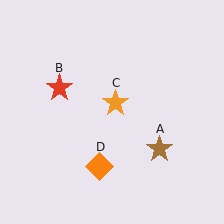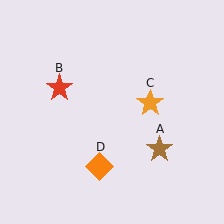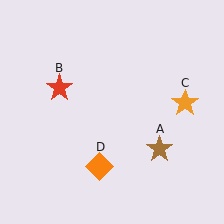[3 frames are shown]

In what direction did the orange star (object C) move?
The orange star (object C) moved right.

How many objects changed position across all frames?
1 object changed position: orange star (object C).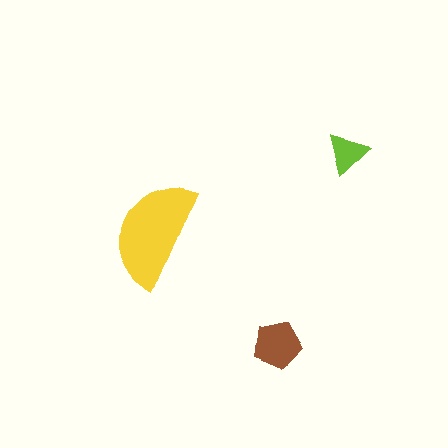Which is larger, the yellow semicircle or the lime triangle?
The yellow semicircle.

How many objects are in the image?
There are 3 objects in the image.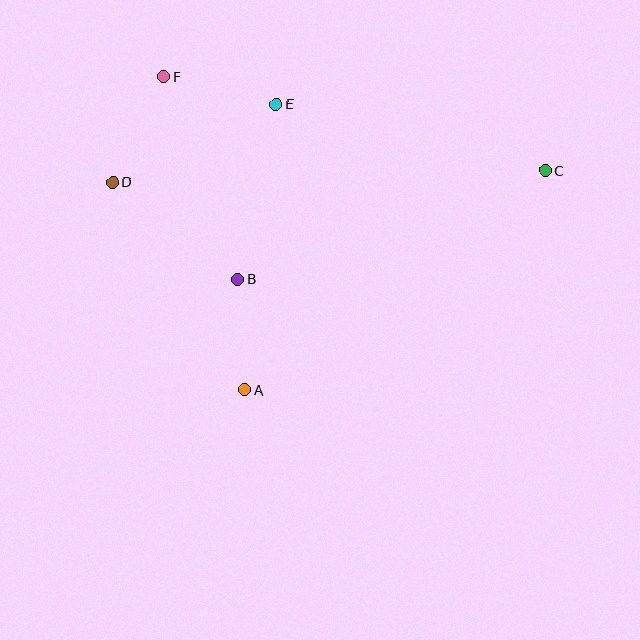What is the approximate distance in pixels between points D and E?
The distance between D and E is approximately 181 pixels.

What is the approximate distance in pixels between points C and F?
The distance between C and F is approximately 392 pixels.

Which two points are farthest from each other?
Points C and D are farthest from each other.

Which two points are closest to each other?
Points A and B are closest to each other.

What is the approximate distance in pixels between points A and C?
The distance between A and C is approximately 372 pixels.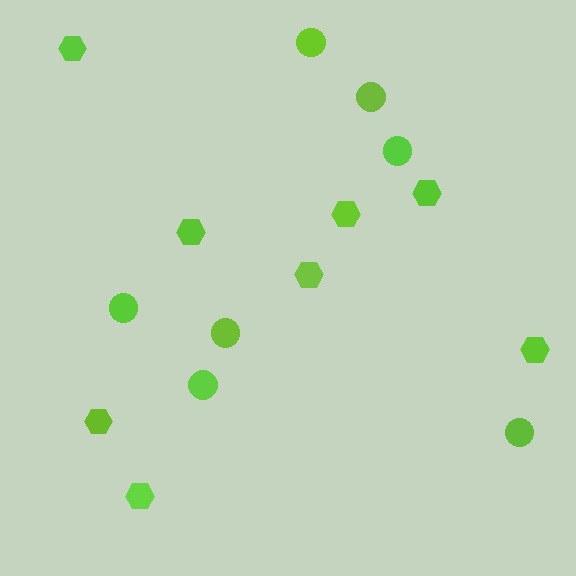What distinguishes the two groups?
There are 2 groups: one group of circles (7) and one group of hexagons (8).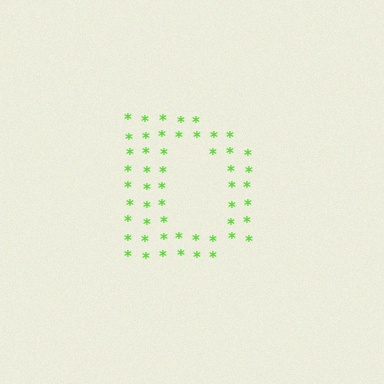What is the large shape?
The large shape is the letter D.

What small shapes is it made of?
It is made of small asterisks.